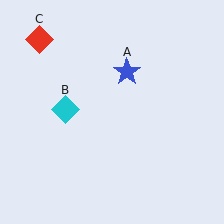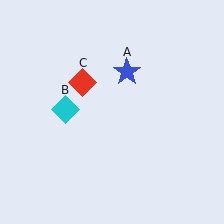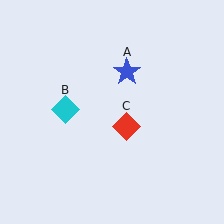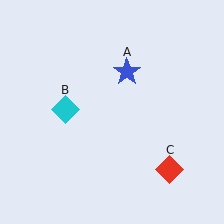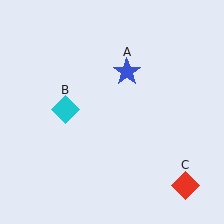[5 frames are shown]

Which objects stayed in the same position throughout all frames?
Blue star (object A) and cyan diamond (object B) remained stationary.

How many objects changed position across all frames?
1 object changed position: red diamond (object C).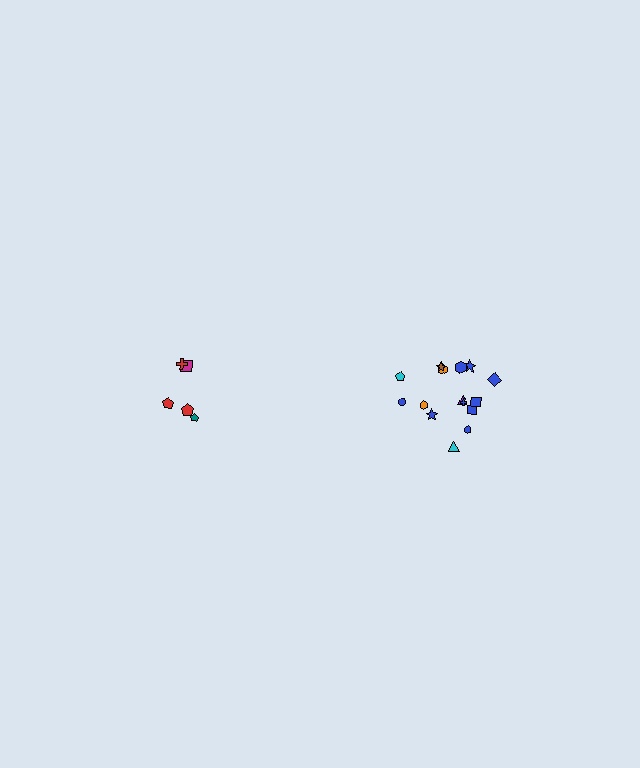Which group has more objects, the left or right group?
The right group.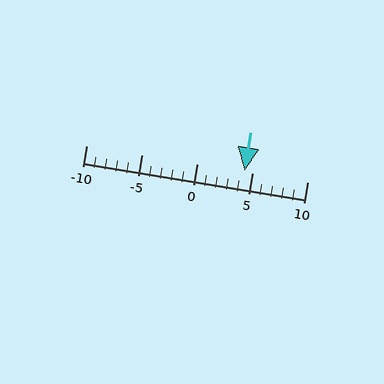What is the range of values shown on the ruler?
The ruler shows values from -10 to 10.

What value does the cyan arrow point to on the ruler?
The cyan arrow points to approximately 4.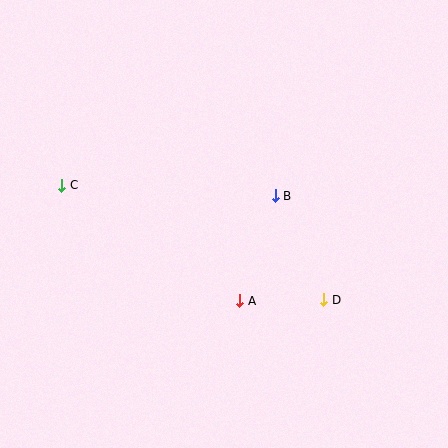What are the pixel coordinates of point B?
Point B is at (275, 196).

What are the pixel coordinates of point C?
Point C is at (62, 185).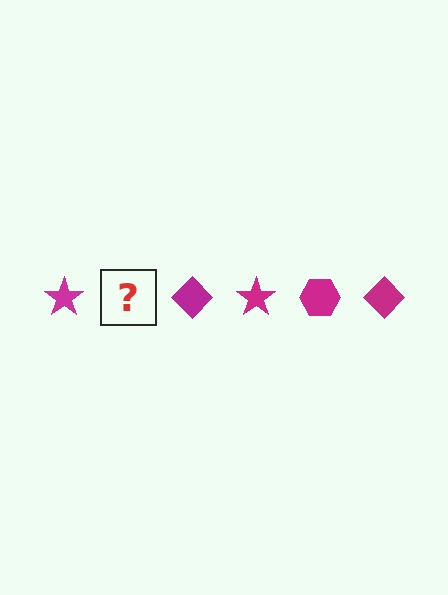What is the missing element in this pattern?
The missing element is a magenta hexagon.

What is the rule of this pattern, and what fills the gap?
The rule is that the pattern cycles through star, hexagon, diamond shapes in magenta. The gap should be filled with a magenta hexagon.